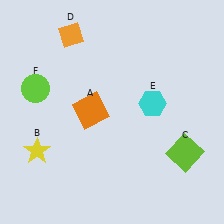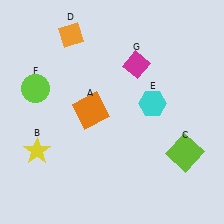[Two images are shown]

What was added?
A magenta diamond (G) was added in Image 2.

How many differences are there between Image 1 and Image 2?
There is 1 difference between the two images.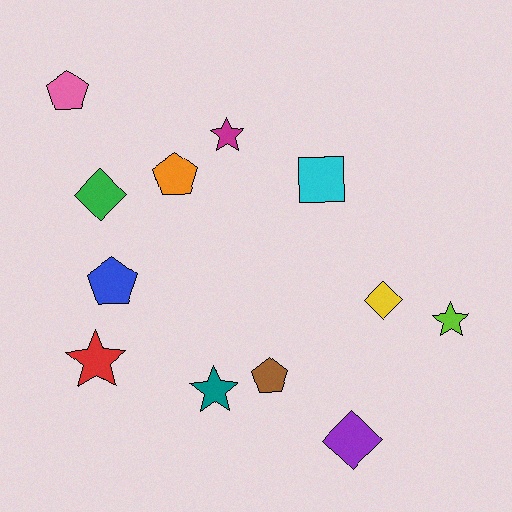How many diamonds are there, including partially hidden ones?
There are 3 diamonds.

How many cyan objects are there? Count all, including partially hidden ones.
There is 1 cyan object.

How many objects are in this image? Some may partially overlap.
There are 12 objects.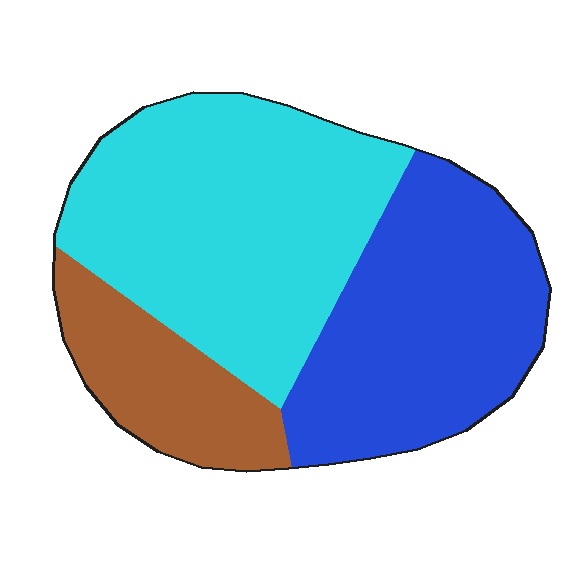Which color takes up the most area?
Cyan, at roughly 45%.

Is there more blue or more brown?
Blue.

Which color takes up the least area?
Brown, at roughly 15%.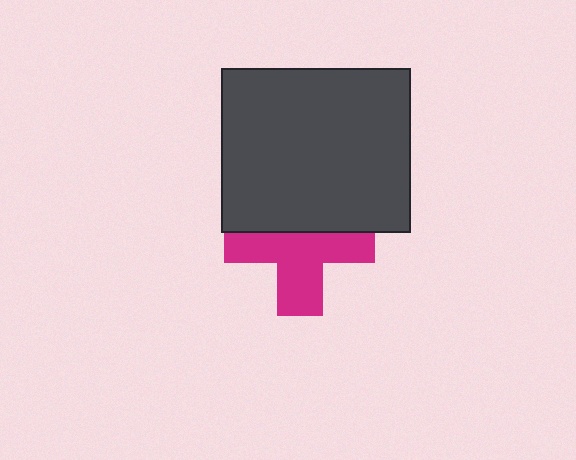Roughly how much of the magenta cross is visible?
About half of it is visible (roughly 59%).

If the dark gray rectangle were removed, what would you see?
You would see the complete magenta cross.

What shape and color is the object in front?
The object in front is a dark gray rectangle.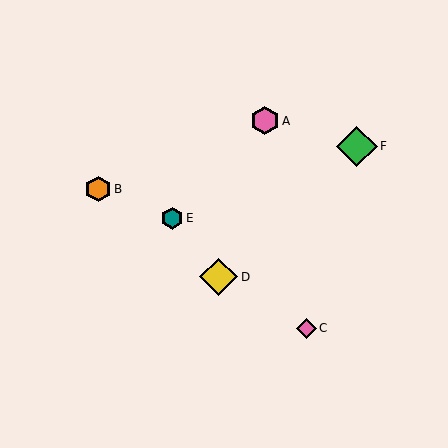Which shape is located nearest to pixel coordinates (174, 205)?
The teal hexagon (labeled E) at (172, 218) is nearest to that location.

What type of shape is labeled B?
Shape B is an orange hexagon.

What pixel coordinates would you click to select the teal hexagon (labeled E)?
Click at (172, 218) to select the teal hexagon E.